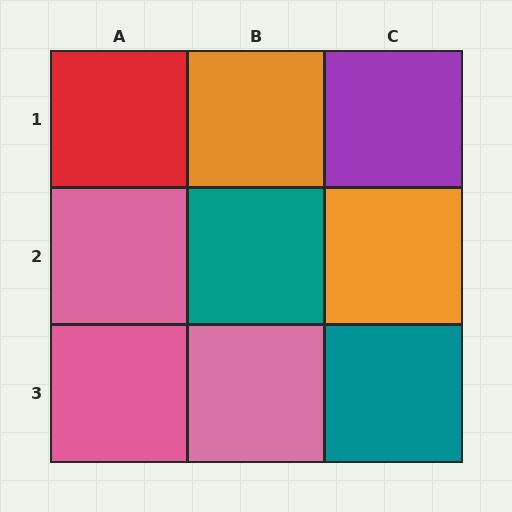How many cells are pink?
3 cells are pink.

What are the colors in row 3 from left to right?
Pink, pink, teal.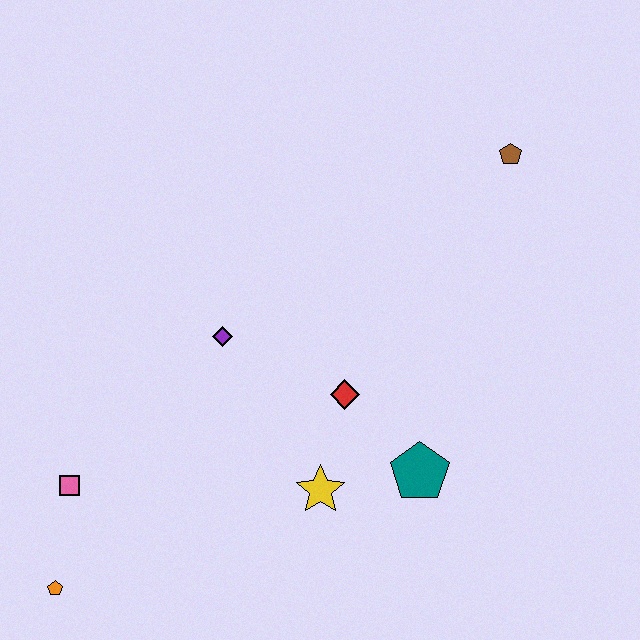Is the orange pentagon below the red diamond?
Yes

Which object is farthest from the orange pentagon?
The brown pentagon is farthest from the orange pentagon.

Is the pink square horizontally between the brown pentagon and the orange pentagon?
Yes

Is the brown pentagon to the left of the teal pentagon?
No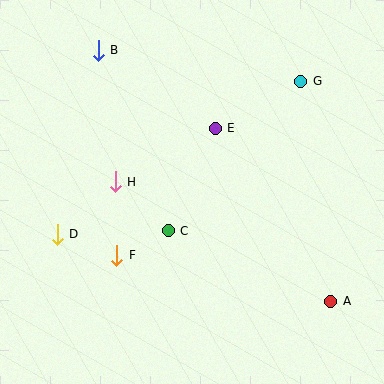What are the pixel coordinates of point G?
Point G is at (301, 81).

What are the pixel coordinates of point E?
Point E is at (215, 128).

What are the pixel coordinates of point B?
Point B is at (98, 50).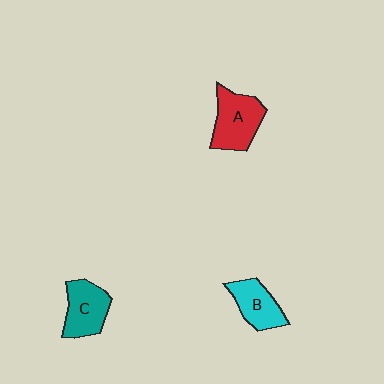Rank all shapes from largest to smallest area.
From largest to smallest: A (red), C (teal), B (cyan).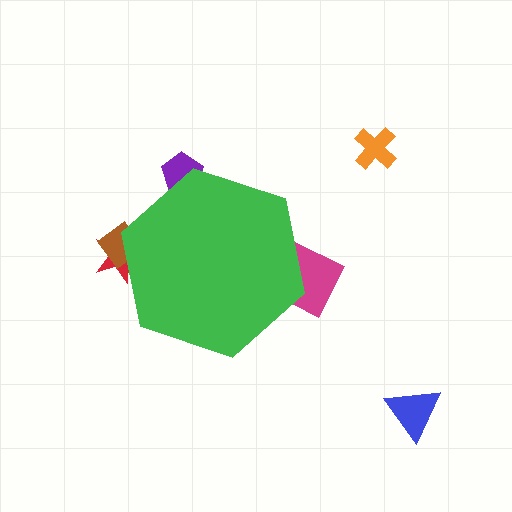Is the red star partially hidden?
Yes, the red star is partially hidden behind the green hexagon.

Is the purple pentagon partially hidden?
Yes, the purple pentagon is partially hidden behind the green hexagon.